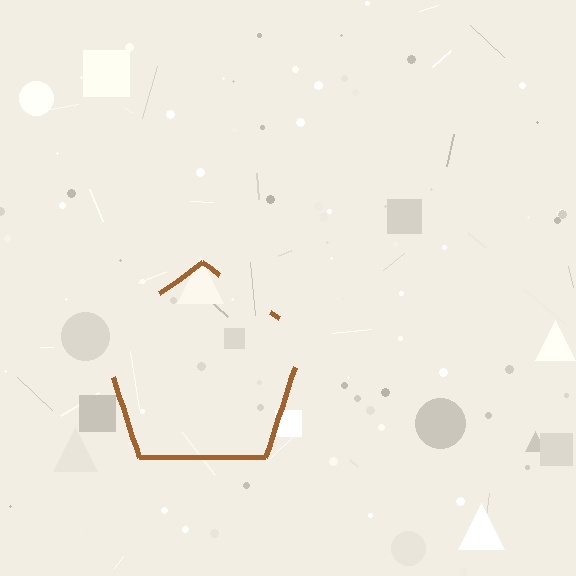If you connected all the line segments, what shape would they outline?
They would outline a pentagon.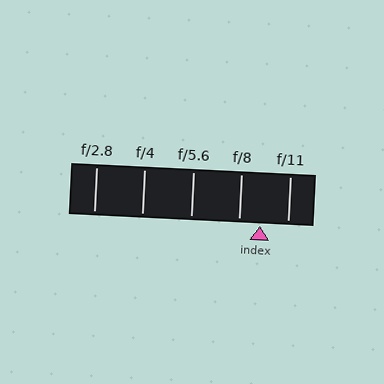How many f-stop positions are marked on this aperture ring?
There are 5 f-stop positions marked.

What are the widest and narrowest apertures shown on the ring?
The widest aperture shown is f/2.8 and the narrowest is f/11.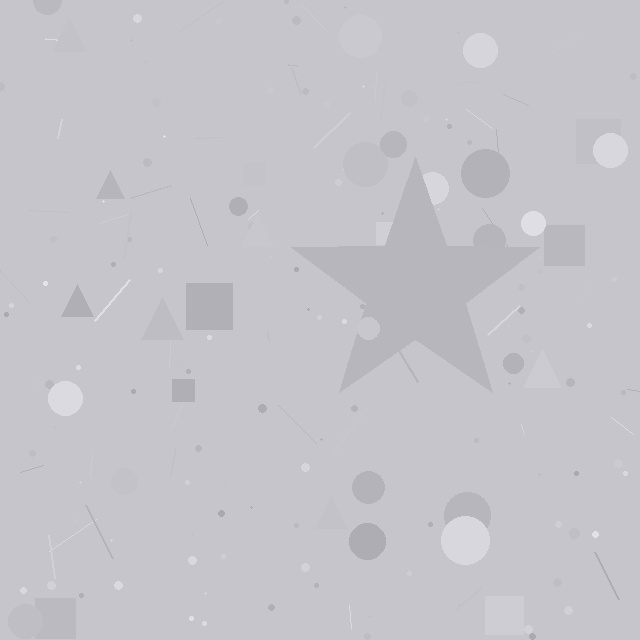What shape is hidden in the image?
A star is hidden in the image.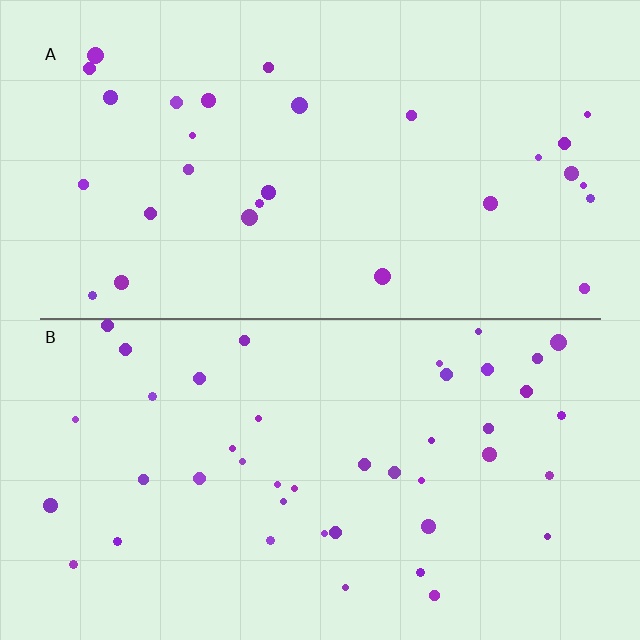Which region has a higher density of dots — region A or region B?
B (the bottom).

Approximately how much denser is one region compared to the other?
Approximately 1.5× — region B over region A.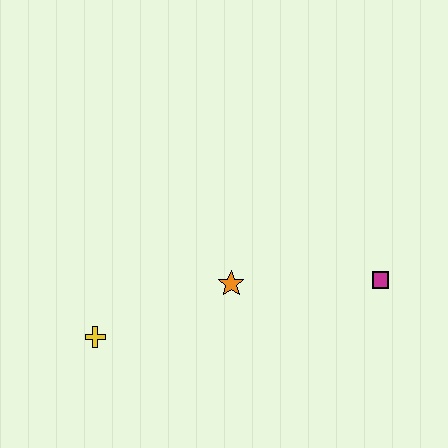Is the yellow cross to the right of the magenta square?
No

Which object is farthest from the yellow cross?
The magenta square is farthest from the yellow cross.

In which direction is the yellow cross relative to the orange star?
The yellow cross is to the left of the orange star.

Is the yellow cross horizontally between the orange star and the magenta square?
No